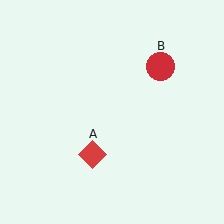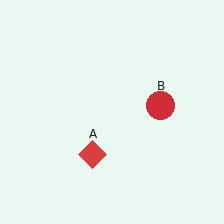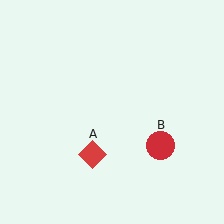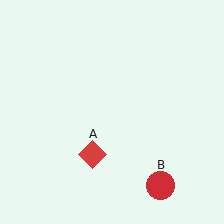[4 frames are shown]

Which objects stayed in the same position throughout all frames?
Red diamond (object A) remained stationary.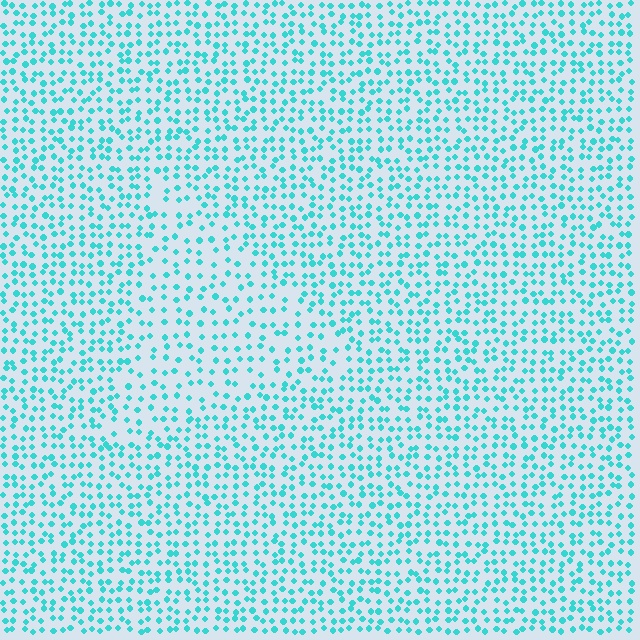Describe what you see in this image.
The image contains small cyan elements arranged at two different densities. A triangle-shaped region is visible where the elements are less densely packed than the surrounding area.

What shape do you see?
I see a triangle.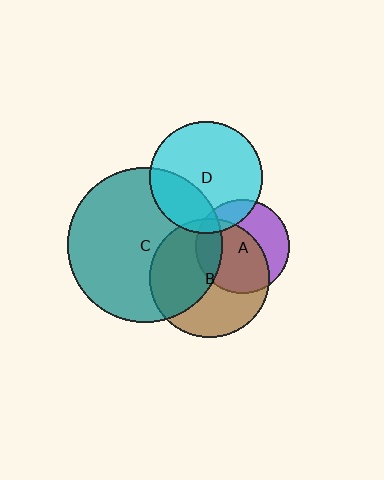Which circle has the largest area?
Circle C (teal).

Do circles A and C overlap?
Yes.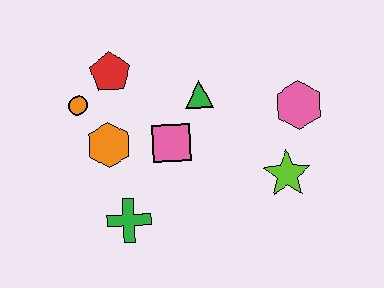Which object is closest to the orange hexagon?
The orange circle is closest to the orange hexagon.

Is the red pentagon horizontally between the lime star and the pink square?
No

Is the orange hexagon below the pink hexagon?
Yes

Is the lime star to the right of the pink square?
Yes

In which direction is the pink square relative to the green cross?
The pink square is above the green cross.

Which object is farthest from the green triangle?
The green cross is farthest from the green triangle.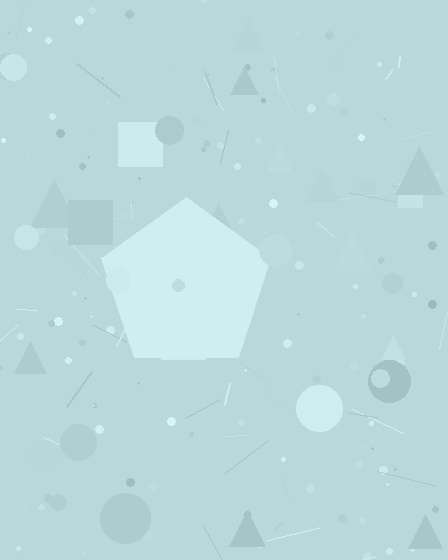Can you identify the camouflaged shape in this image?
The camouflaged shape is a pentagon.